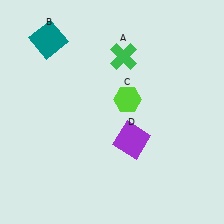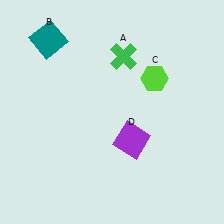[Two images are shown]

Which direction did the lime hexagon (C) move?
The lime hexagon (C) moved right.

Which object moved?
The lime hexagon (C) moved right.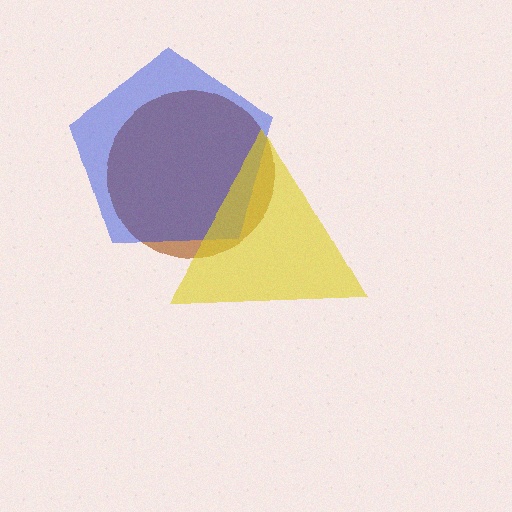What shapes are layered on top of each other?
The layered shapes are: a brown circle, a blue pentagon, a yellow triangle.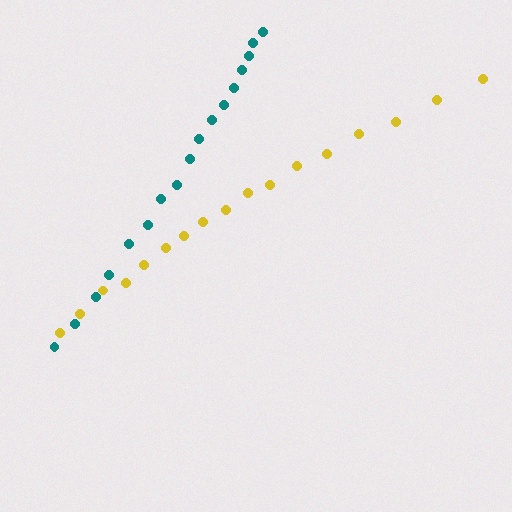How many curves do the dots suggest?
There are 2 distinct paths.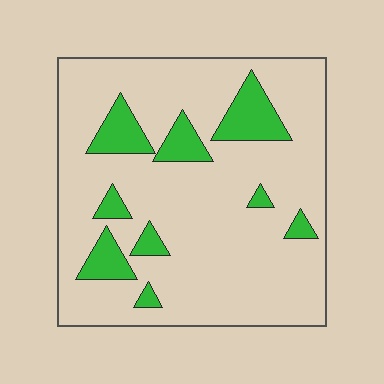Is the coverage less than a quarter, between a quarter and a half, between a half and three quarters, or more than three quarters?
Less than a quarter.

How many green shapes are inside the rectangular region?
9.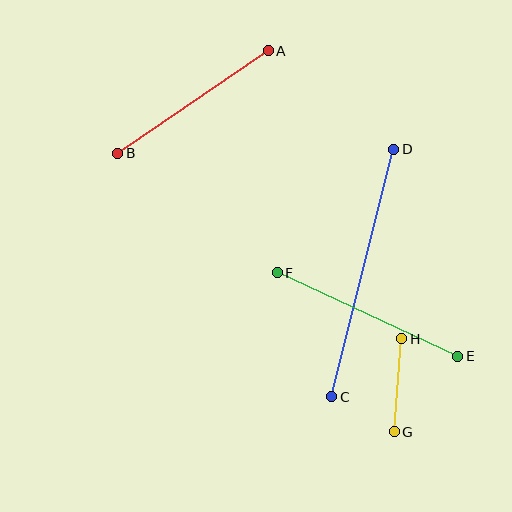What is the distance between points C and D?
The distance is approximately 255 pixels.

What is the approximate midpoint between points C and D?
The midpoint is at approximately (363, 273) pixels.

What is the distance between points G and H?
The distance is approximately 93 pixels.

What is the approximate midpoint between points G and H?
The midpoint is at approximately (398, 385) pixels.